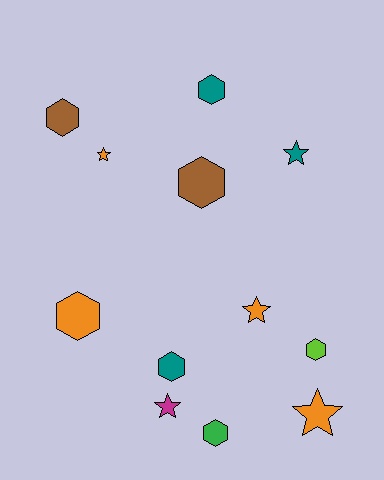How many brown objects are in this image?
There are 2 brown objects.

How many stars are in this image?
There are 5 stars.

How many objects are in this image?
There are 12 objects.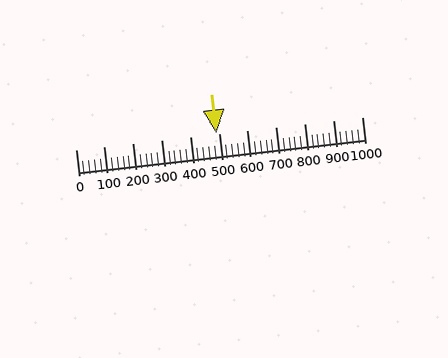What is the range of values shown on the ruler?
The ruler shows values from 0 to 1000.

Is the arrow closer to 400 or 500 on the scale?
The arrow is closer to 500.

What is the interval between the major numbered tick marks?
The major tick marks are spaced 100 units apart.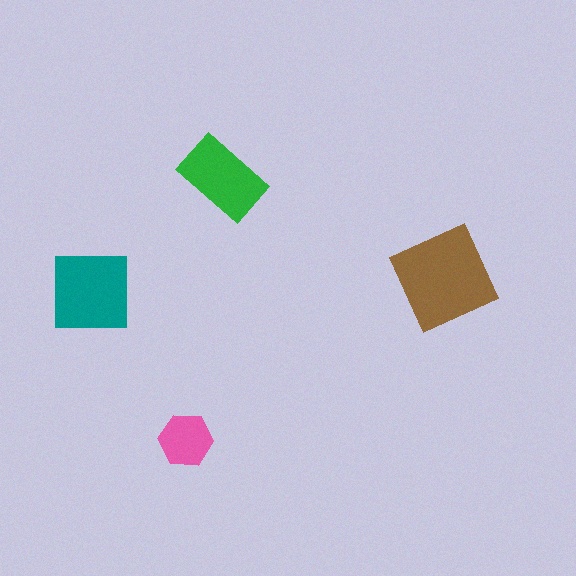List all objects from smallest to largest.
The pink hexagon, the green rectangle, the teal square, the brown diamond.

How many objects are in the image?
There are 4 objects in the image.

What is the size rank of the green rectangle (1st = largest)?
3rd.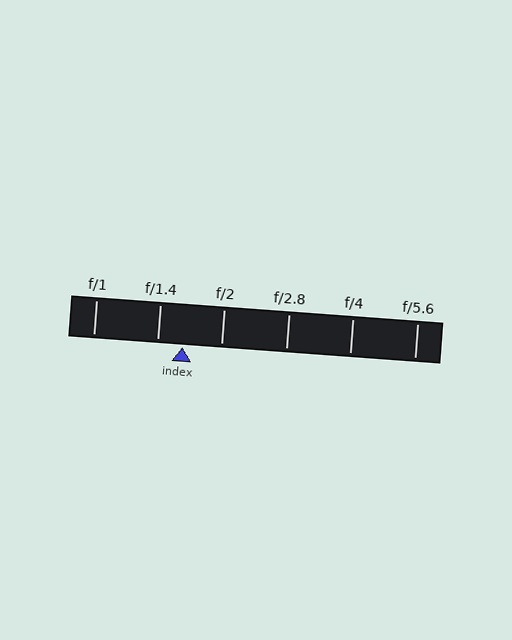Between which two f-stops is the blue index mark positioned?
The index mark is between f/1.4 and f/2.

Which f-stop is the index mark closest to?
The index mark is closest to f/1.4.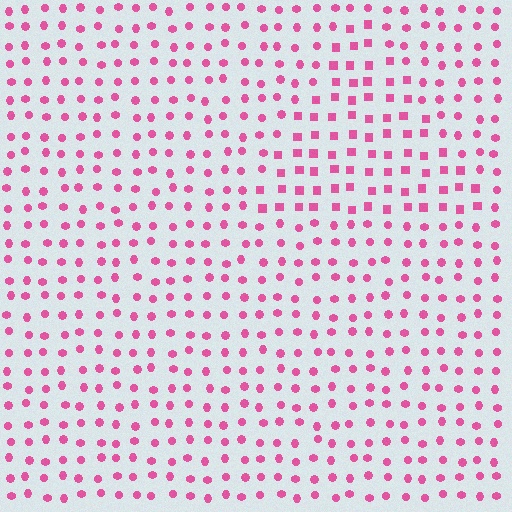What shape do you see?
I see a triangle.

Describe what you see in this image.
The image is filled with small pink elements arranged in a uniform grid. A triangle-shaped region contains squares, while the surrounding area contains circles. The boundary is defined purely by the change in element shape.